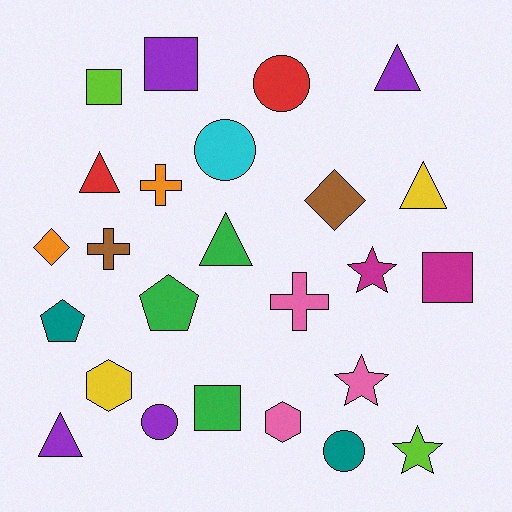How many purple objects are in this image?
There are 4 purple objects.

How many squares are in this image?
There are 4 squares.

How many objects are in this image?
There are 25 objects.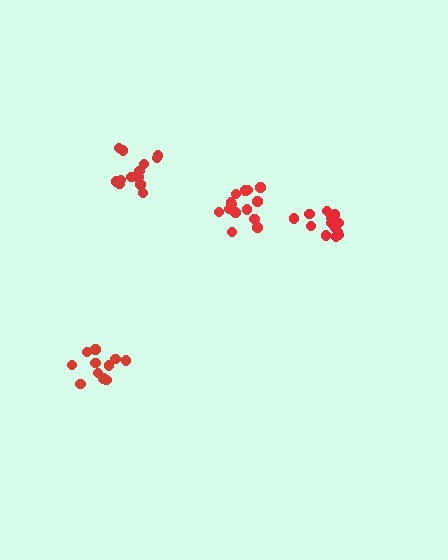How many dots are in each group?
Group 1: 14 dots, Group 2: 14 dots, Group 3: 13 dots, Group 4: 13 dots (54 total).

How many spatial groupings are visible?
There are 4 spatial groupings.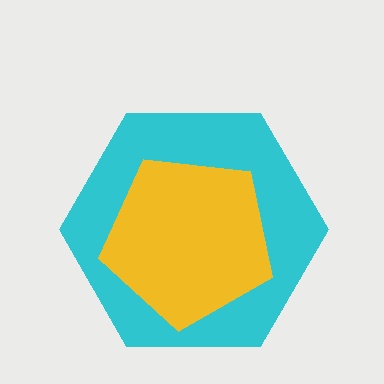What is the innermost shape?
The yellow pentagon.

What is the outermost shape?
The cyan hexagon.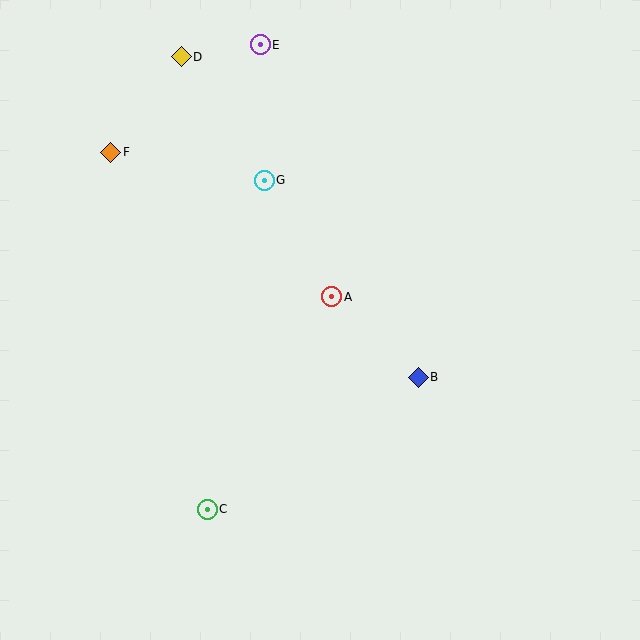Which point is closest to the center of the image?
Point A at (332, 297) is closest to the center.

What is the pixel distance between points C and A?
The distance between C and A is 246 pixels.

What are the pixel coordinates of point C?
Point C is at (207, 509).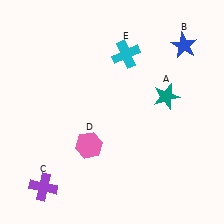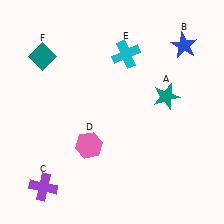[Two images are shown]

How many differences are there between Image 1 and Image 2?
There is 1 difference between the two images.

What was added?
A teal diamond (F) was added in Image 2.